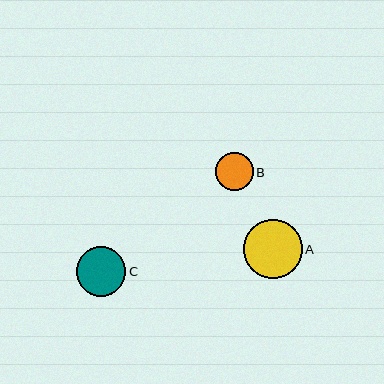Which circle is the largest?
Circle A is the largest with a size of approximately 59 pixels.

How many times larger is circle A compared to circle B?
Circle A is approximately 1.5 times the size of circle B.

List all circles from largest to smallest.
From largest to smallest: A, C, B.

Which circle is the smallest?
Circle B is the smallest with a size of approximately 38 pixels.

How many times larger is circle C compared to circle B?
Circle C is approximately 1.3 times the size of circle B.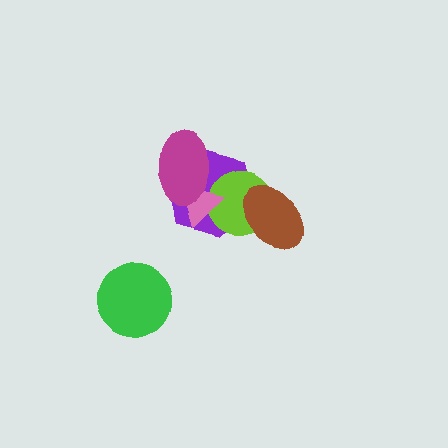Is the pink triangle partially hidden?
Yes, it is partially covered by another shape.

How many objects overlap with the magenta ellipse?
2 objects overlap with the magenta ellipse.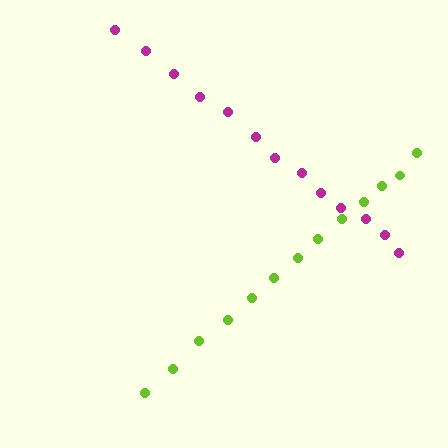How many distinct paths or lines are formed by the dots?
There are 2 distinct paths.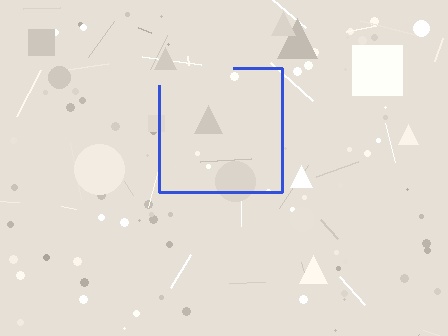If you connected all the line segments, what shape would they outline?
They would outline a square.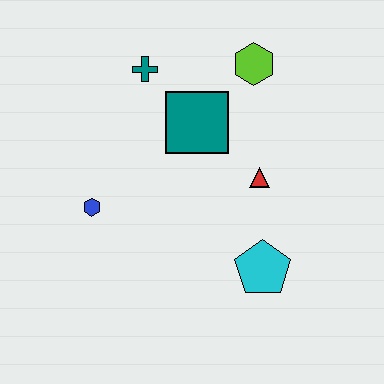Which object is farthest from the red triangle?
The blue hexagon is farthest from the red triangle.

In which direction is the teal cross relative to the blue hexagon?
The teal cross is above the blue hexagon.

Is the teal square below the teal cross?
Yes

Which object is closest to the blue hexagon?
The teal square is closest to the blue hexagon.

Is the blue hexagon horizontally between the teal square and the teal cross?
No